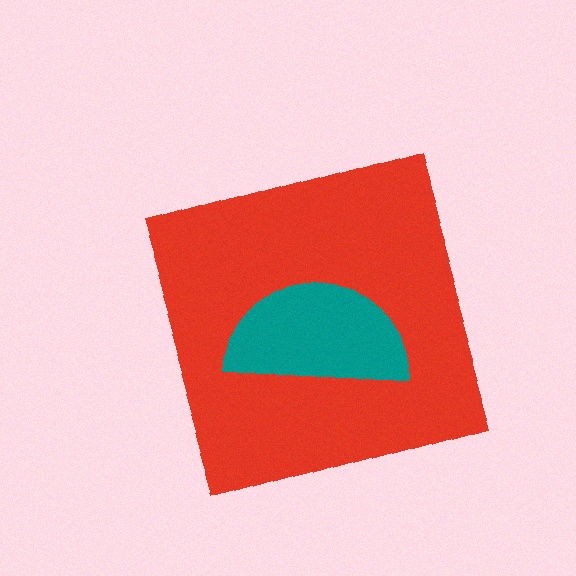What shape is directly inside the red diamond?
The teal semicircle.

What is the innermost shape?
The teal semicircle.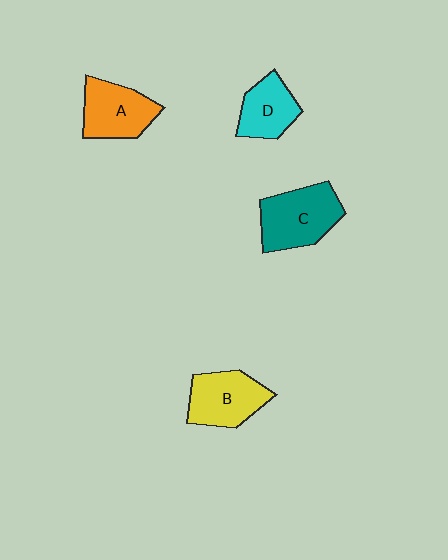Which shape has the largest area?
Shape C (teal).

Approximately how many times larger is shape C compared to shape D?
Approximately 1.4 times.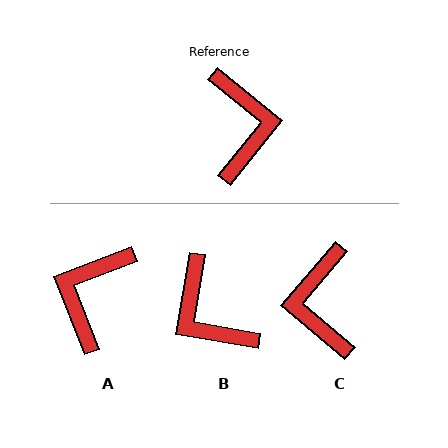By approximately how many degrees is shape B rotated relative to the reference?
Approximately 151 degrees clockwise.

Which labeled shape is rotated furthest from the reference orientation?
C, about 179 degrees away.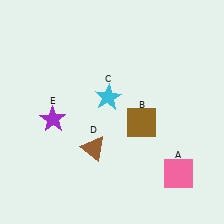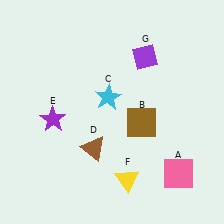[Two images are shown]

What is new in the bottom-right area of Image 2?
A yellow triangle (F) was added in the bottom-right area of Image 2.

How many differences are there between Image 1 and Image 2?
There are 2 differences between the two images.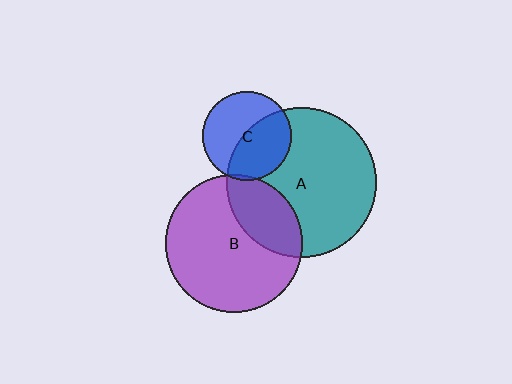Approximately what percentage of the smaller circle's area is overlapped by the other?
Approximately 50%.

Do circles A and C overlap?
Yes.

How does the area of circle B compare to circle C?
Approximately 2.4 times.